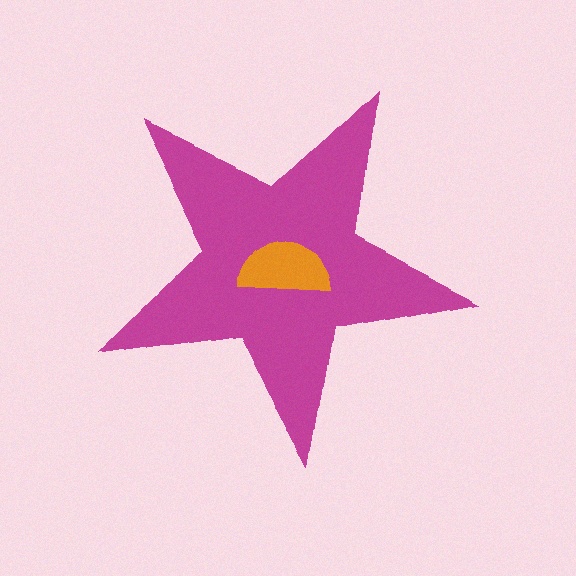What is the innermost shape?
The orange semicircle.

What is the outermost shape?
The magenta star.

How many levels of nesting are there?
2.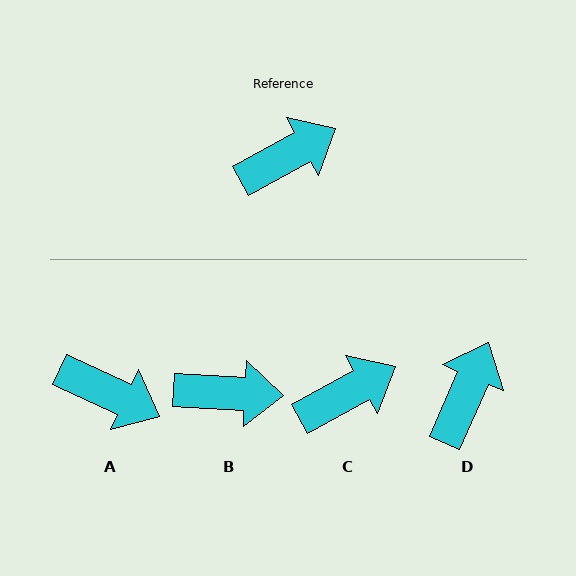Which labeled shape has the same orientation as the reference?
C.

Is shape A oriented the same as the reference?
No, it is off by about 54 degrees.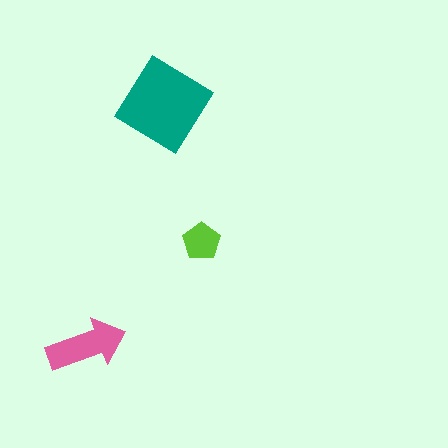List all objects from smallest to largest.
The lime pentagon, the pink arrow, the teal diamond.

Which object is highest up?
The teal diamond is topmost.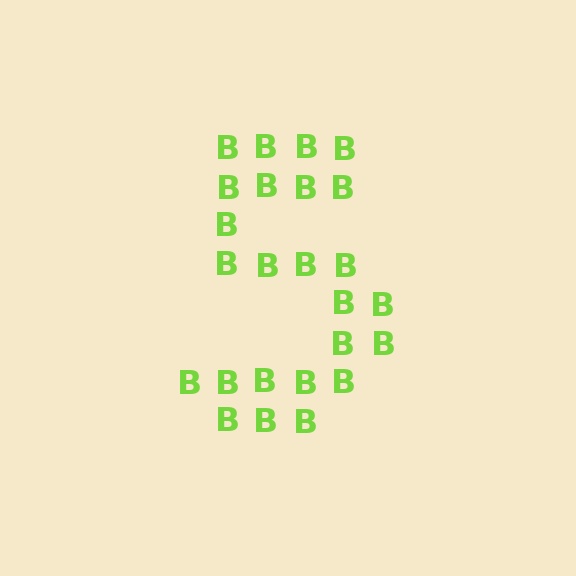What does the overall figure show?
The overall figure shows the digit 5.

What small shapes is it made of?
It is made of small letter B's.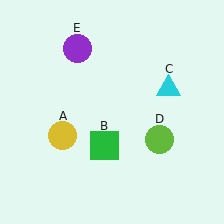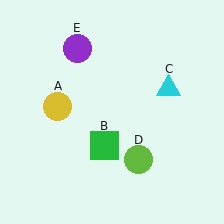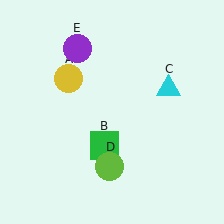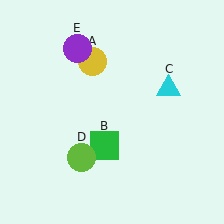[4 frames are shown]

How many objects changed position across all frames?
2 objects changed position: yellow circle (object A), lime circle (object D).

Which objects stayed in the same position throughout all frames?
Green square (object B) and cyan triangle (object C) and purple circle (object E) remained stationary.